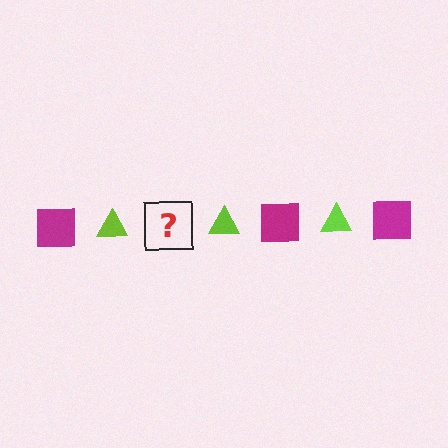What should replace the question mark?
The question mark should be replaced with a magenta square.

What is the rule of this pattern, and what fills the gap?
The rule is that the pattern alternates between magenta square and lime triangle. The gap should be filled with a magenta square.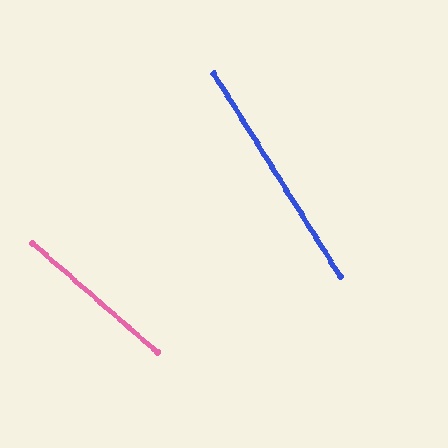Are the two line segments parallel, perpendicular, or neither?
Neither parallel nor perpendicular — they differ by about 17°.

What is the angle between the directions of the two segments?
Approximately 17 degrees.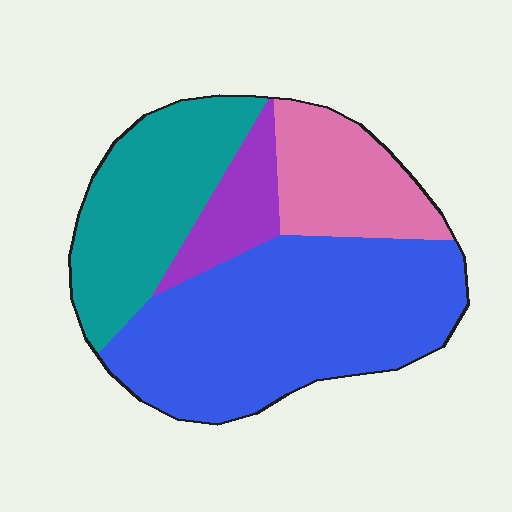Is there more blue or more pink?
Blue.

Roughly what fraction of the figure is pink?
Pink takes up between a sixth and a third of the figure.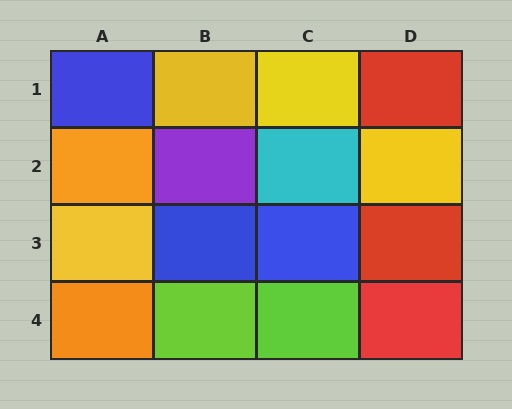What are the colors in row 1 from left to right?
Blue, yellow, yellow, red.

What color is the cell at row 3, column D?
Red.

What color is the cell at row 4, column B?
Lime.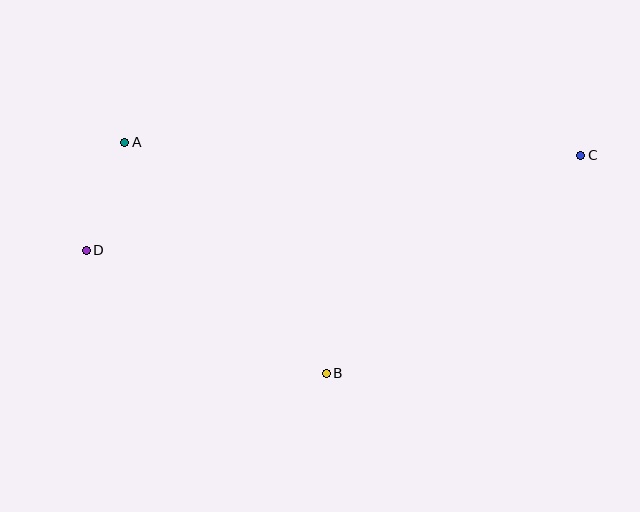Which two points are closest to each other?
Points A and D are closest to each other.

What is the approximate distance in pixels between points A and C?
The distance between A and C is approximately 456 pixels.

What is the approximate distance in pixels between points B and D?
The distance between B and D is approximately 270 pixels.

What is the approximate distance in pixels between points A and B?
The distance between A and B is approximately 306 pixels.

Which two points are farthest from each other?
Points C and D are farthest from each other.